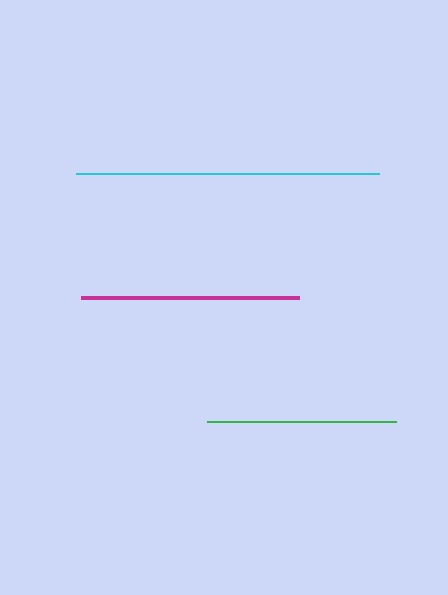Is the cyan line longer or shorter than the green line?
The cyan line is longer than the green line.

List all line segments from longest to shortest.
From longest to shortest: cyan, magenta, green.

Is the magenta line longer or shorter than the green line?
The magenta line is longer than the green line.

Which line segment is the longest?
The cyan line is the longest at approximately 304 pixels.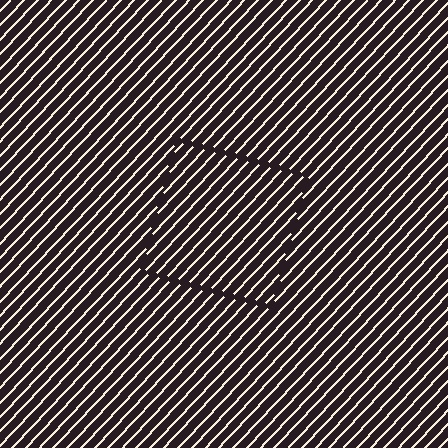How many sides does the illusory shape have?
4 sides — the line-ends trace a square.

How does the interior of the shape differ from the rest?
The interior of the shape contains the same grating, shifted by half a period — the contour is defined by the phase discontinuity where line-ends from the inner and outer gratings abut.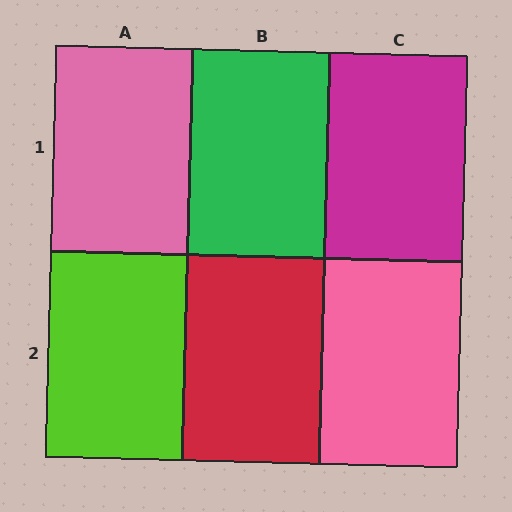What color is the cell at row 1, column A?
Pink.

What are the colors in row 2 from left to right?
Lime, red, pink.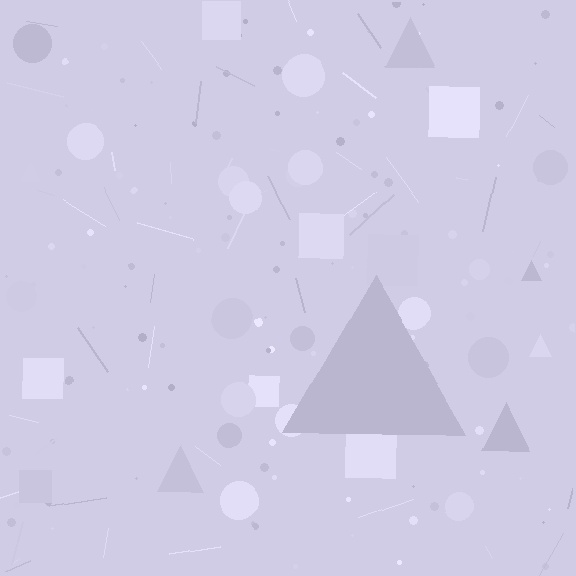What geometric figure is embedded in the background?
A triangle is embedded in the background.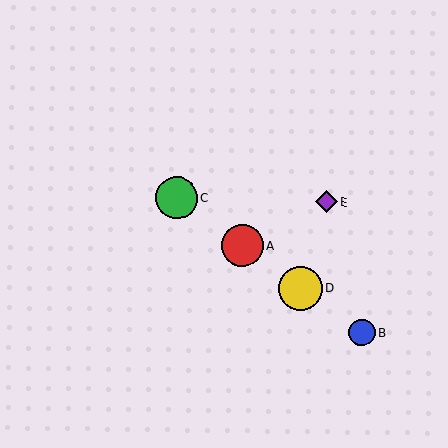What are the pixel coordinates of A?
Object A is at (242, 246).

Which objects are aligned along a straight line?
Objects A, B, C, D are aligned along a straight line.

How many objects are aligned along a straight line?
4 objects (A, B, C, D) are aligned along a straight line.